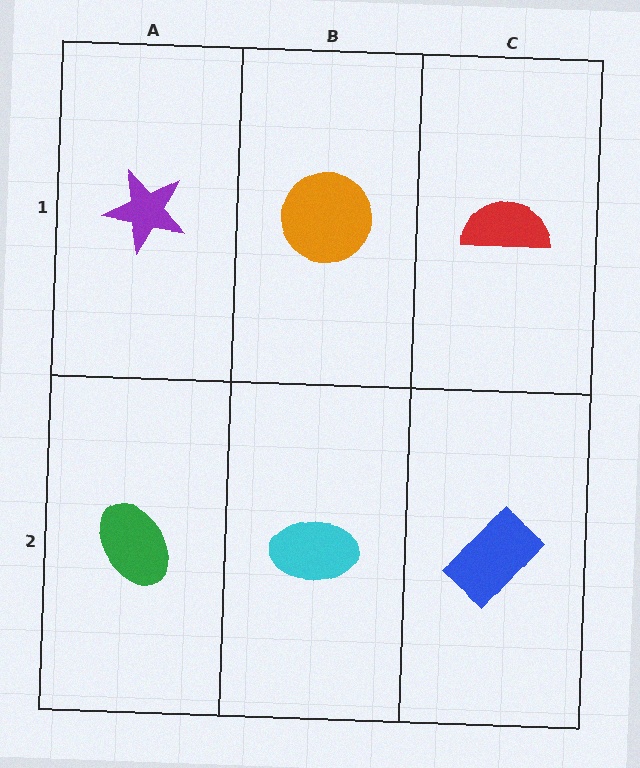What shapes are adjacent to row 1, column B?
A cyan ellipse (row 2, column B), a purple star (row 1, column A), a red semicircle (row 1, column C).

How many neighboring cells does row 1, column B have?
3.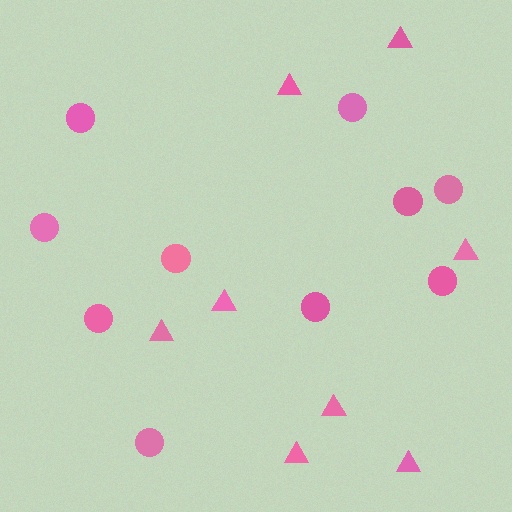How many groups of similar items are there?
There are 2 groups: one group of triangles (8) and one group of circles (10).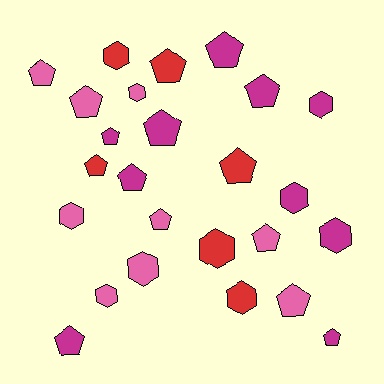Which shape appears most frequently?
Pentagon, with 15 objects.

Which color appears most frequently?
Magenta, with 10 objects.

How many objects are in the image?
There are 25 objects.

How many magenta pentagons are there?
There are 7 magenta pentagons.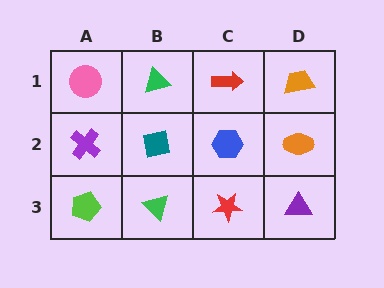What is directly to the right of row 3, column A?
A green triangle.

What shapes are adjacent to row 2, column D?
An orange trapezoid (row 1, column D), a purple triangle (row 3, column D), a blue hexagon (row 2, column C).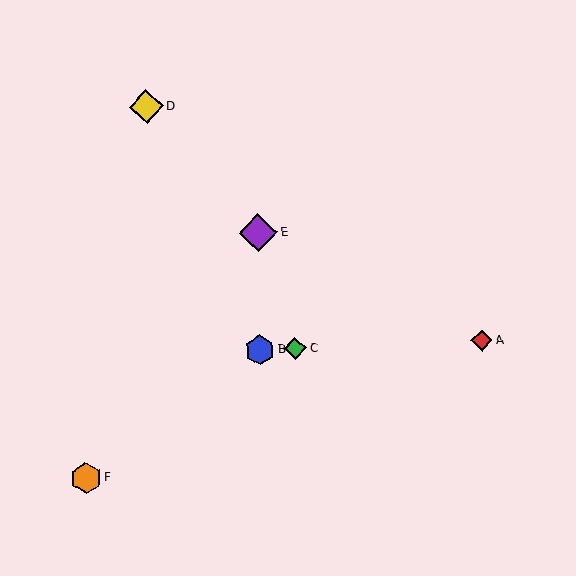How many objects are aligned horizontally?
3 objects (A, B, C) are aligned horizontally.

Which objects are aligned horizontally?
Objects A, B, C are aligned horizontally.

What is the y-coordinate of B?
Object B is at y≈350.